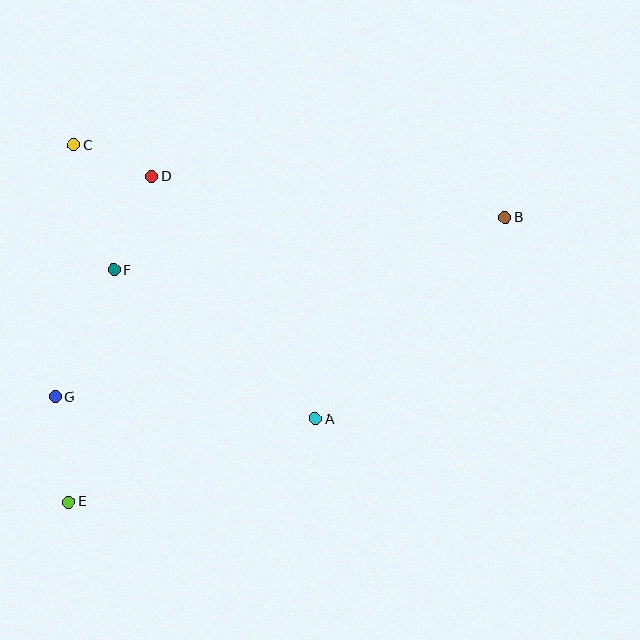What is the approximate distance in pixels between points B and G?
The distance between B and G is approximately 484 pixels.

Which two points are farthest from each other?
Points B and E are farthest from each other.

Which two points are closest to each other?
Points C and D are closest to each other.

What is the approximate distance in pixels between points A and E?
The distance between A and E is approximately 261 pixels.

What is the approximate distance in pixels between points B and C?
The distance between B and C is approximately 437 pixels.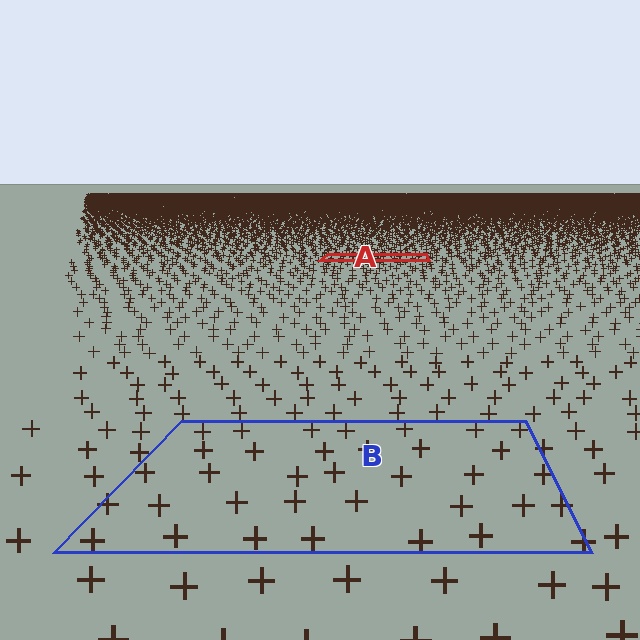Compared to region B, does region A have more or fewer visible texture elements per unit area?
Region A has more texture elements per unit area — they are packed more densely because it is farther away.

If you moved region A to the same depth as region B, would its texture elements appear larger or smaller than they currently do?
They would appear larger. At a closer depth, the same texture elements are projected at a bigger on-screen size.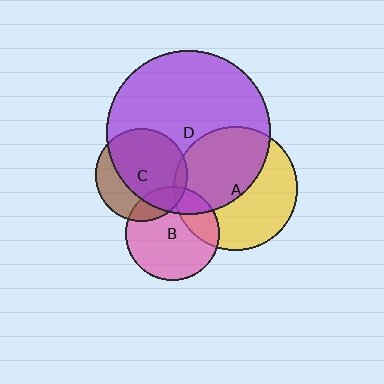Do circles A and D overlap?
Yes.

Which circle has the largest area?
Circle D (purple).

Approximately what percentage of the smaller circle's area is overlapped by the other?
Approximately 50%.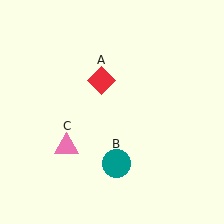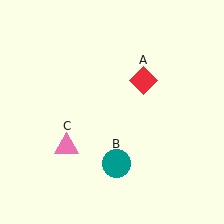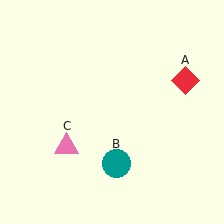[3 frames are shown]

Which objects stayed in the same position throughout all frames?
Teal circle (object B) and pink triangle (object C) remained stationary.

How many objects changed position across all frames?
1 object changed position: red diamond (object A).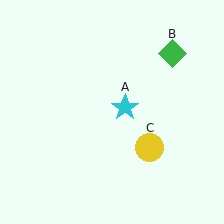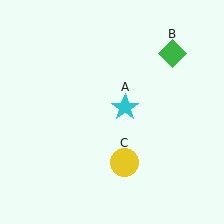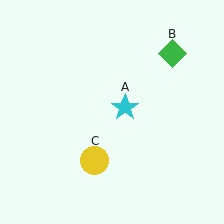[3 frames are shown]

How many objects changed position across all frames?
1 object changed position: yellow circle (object C).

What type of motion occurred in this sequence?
The yellow circle (object C) rotated clockwise around the center of the scene.